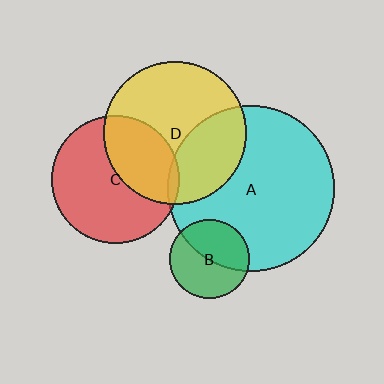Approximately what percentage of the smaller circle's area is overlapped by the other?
Approximately 45%.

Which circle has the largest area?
Circle A (cyan).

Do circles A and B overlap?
Yes.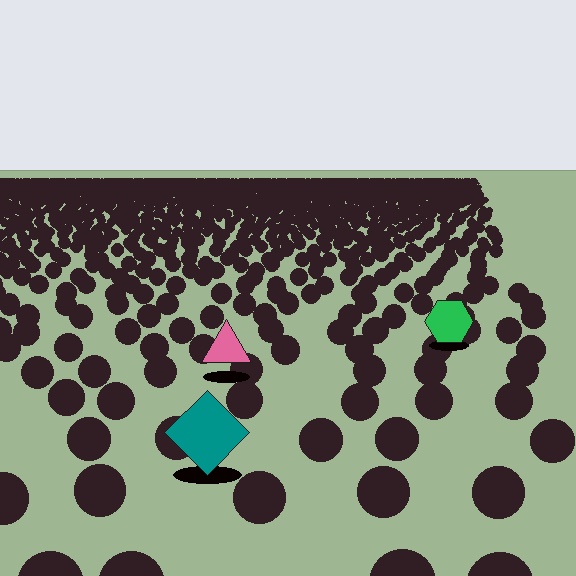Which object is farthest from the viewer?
The green hexagon is farthest from the viewer. It appears smaller and the ground texture around it is denser.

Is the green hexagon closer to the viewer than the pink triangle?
No. The pink triangle is closer — you can tell from the texture gradient: the ground texture is coarser near it.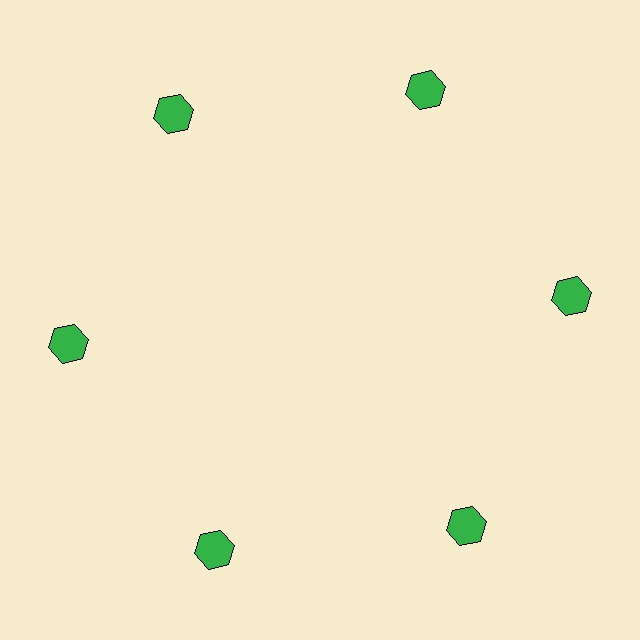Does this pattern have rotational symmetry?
Yes, this pattern has 6-fold rotational symmetry. It looks the same after rotating 60 degrees around the center.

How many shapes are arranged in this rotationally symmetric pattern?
There are 6 shapes, arranged in 6 groups of 1.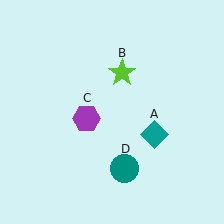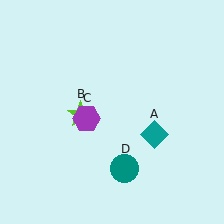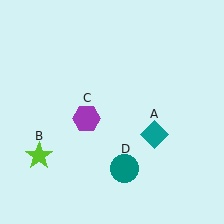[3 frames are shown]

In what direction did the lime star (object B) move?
The lime star (object B) moved down and to the left.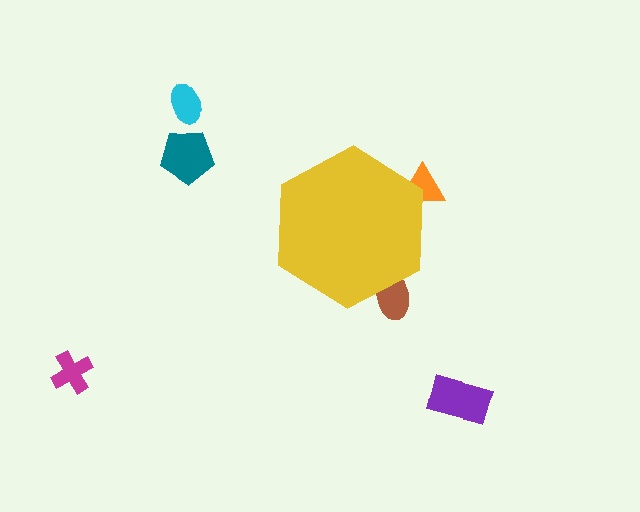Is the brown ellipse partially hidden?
Yes, the brown ellipse is partially hidden behind the yellow hexagon.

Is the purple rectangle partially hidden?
No, the purple rectangle is fully visible.